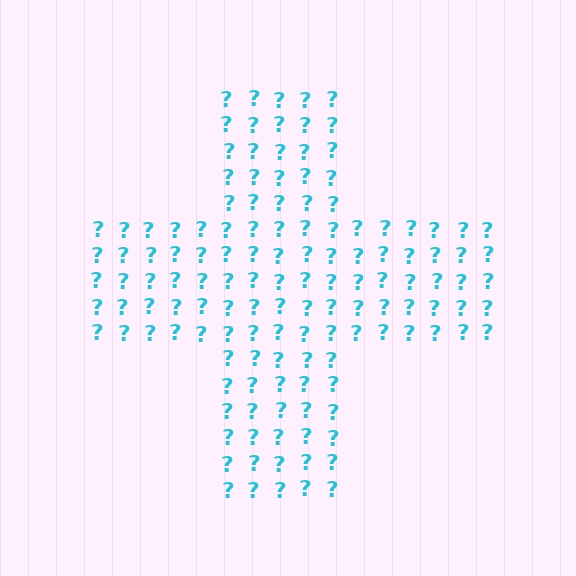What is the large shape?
The large shape is a cross.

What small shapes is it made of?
It is made of small question marks.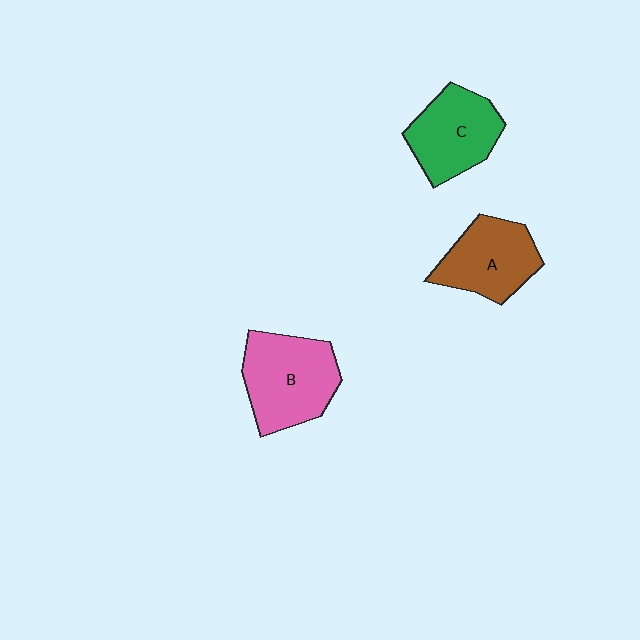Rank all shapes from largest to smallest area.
From largest to smallest: B (pink), C (green), A (brown).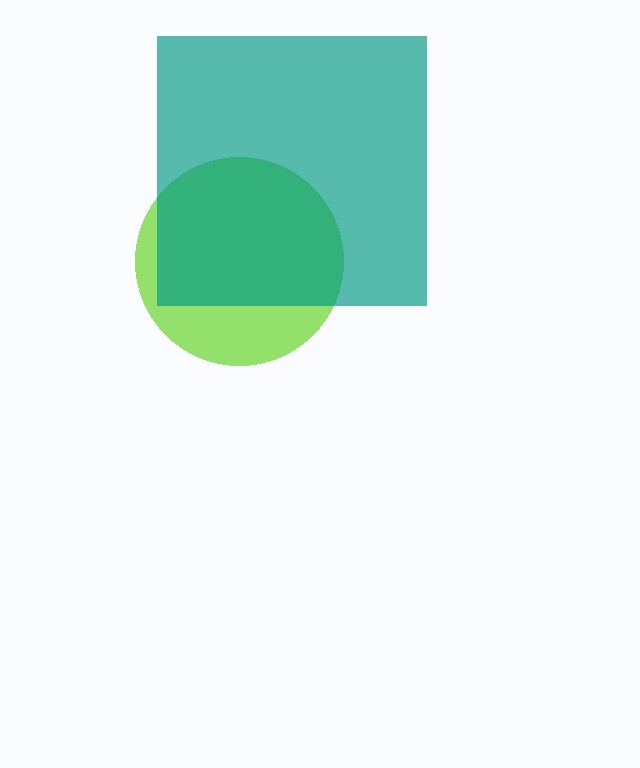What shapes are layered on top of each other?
The layered shapes are: a lime circle, a teal square.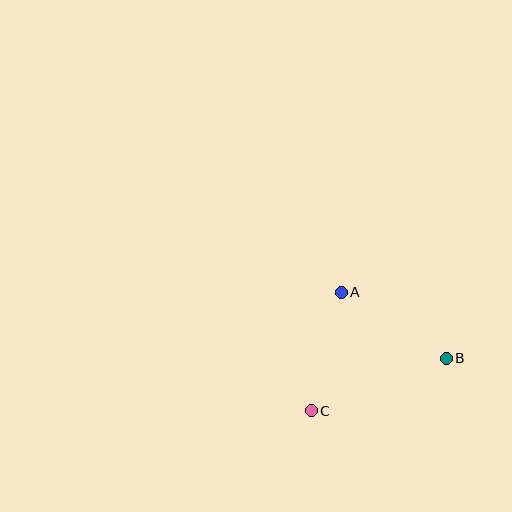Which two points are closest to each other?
Points A and C are closest to each other.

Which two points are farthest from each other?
Points B and C are farthest from each other.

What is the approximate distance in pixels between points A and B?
The distance between A and B is approximately 124 pixels.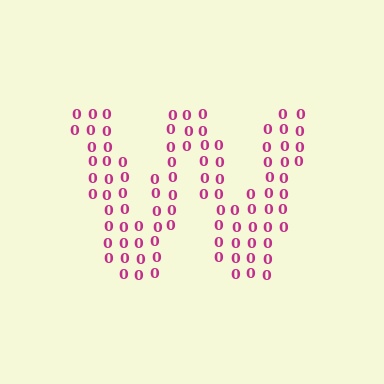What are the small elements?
The small elements are digit 0's.